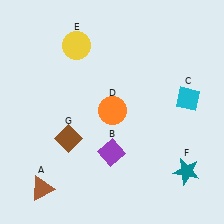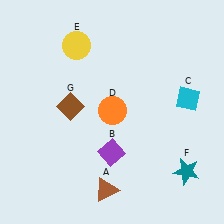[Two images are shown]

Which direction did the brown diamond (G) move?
The brown diamond (G) moved up.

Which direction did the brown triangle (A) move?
The brown triangle (A) moved right.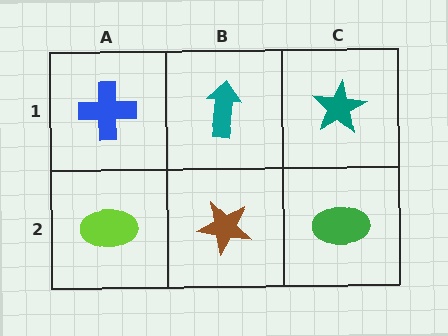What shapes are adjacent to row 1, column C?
A green ellipse (row 2, column C), a teal arrow (row 1, column B).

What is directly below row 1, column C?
A green ellipse.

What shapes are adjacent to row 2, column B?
A teal arrow (row 1, column B), a lime ellipse (row 2, column A), a green ellipse (row 2, column C).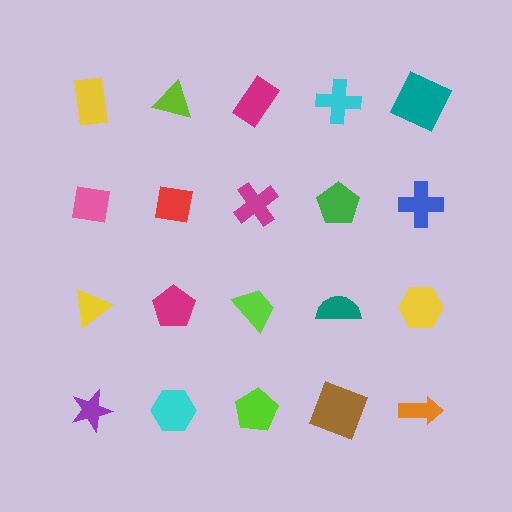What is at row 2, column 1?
A pink square.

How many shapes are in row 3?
5 shapes.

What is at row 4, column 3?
A lime pentagon.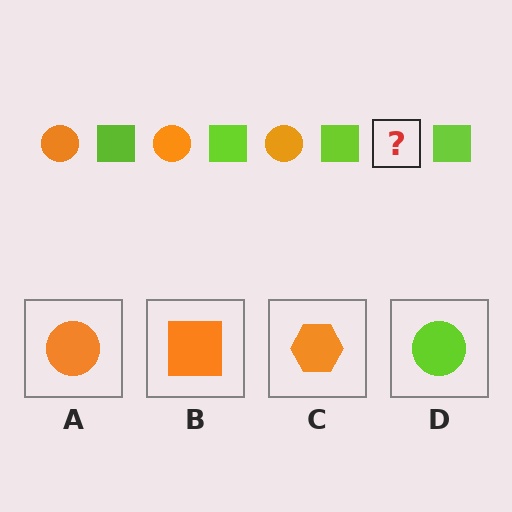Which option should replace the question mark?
Option A.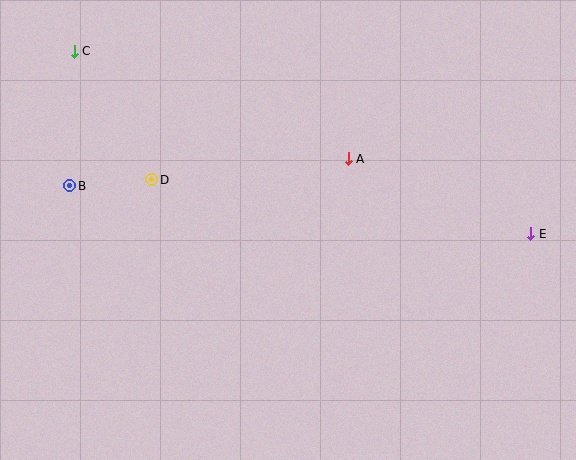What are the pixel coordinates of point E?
Point E is at (531, 234).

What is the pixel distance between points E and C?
The distance between E and C is 492 pixels.